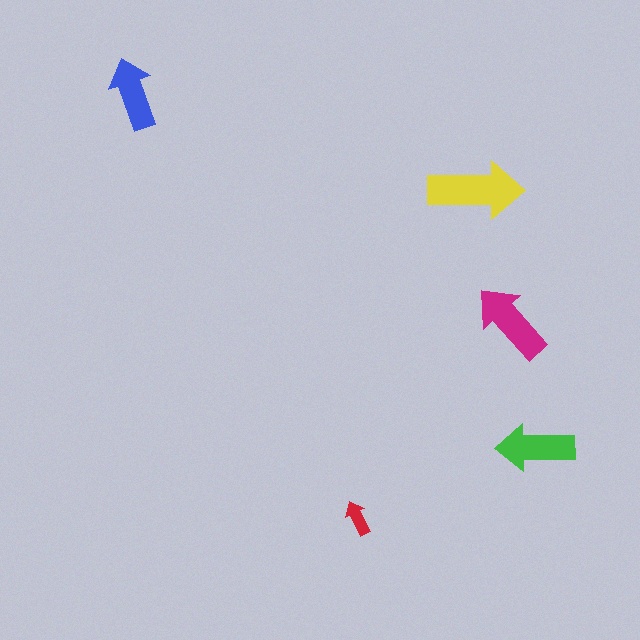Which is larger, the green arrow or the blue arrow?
The green one.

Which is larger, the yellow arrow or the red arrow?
The yellow one.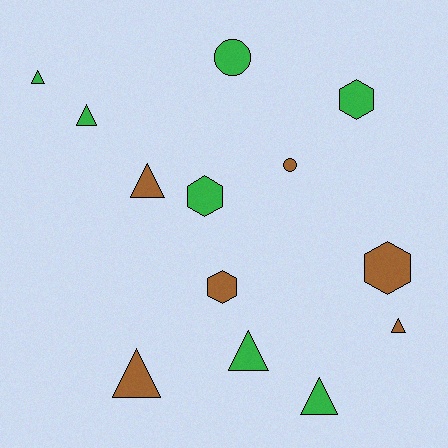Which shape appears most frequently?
Triangle, with 7 objects.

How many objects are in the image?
There are 13 objects.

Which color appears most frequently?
Green, with 7 objects.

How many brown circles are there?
There is 1 brown circle.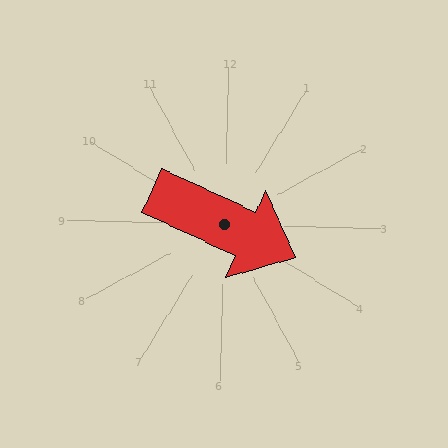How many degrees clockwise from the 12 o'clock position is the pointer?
Approximately 113 degrees.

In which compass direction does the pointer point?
Southeast.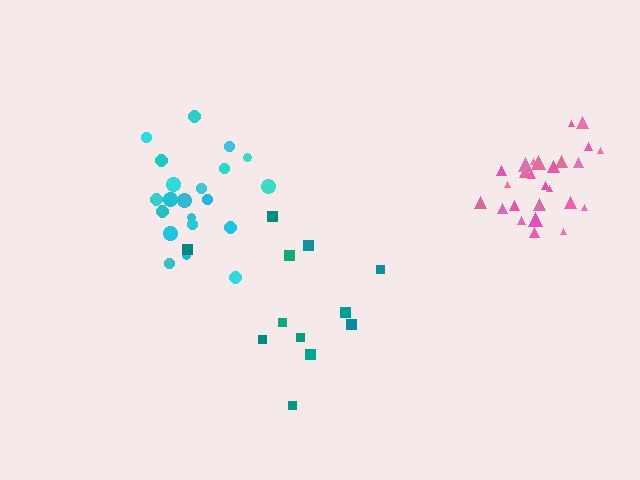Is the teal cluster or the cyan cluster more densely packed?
Cyan.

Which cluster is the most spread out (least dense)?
Teal.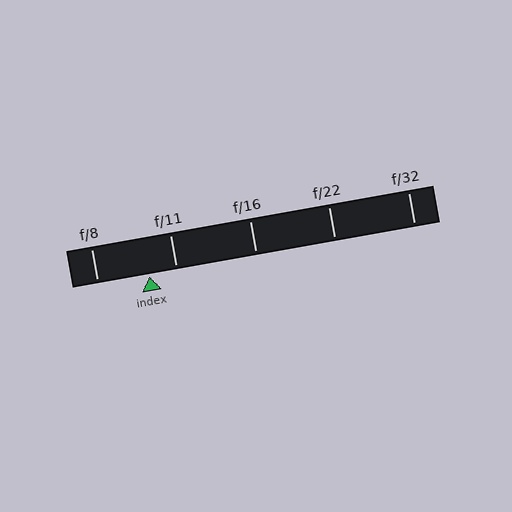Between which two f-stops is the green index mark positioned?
The index mark is between f/8 and f/11.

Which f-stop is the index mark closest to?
The index mark is closest to f/11.